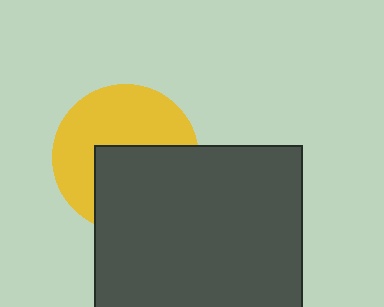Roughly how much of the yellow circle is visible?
About half of it is visible (roughly 54%).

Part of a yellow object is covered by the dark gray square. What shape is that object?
It is a circle.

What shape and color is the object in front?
The object in front is a dark gray square.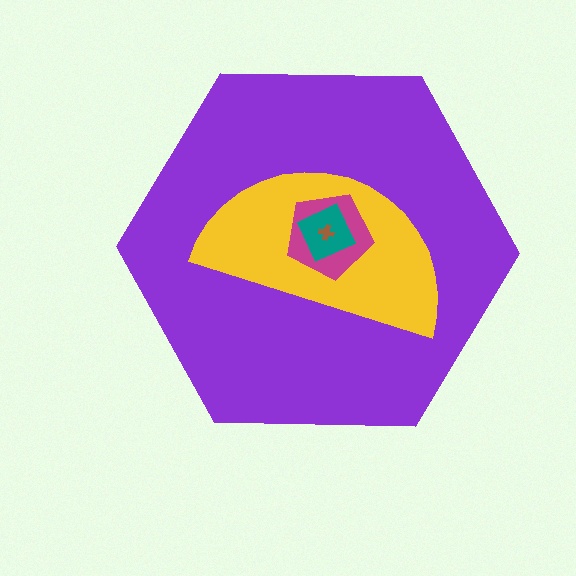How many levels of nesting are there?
5.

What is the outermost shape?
The purple hexagon.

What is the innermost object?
The brown cross.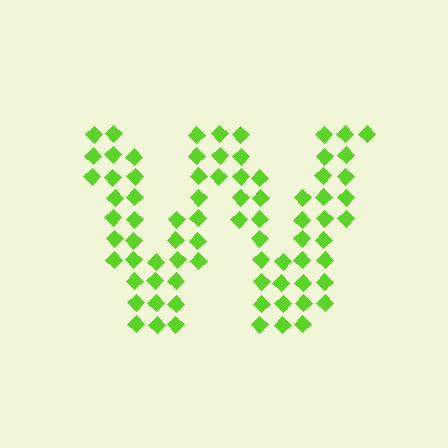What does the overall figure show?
The overall figure shows the letter W.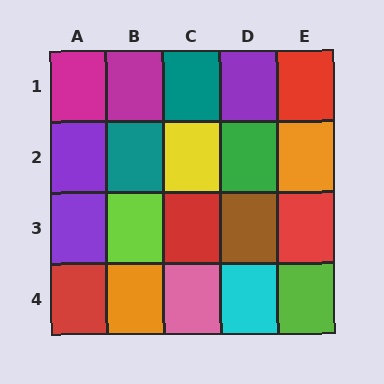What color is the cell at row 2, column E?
Orange.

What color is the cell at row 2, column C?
Yellow.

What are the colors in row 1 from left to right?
Magenta, magenta, teal, purple, red.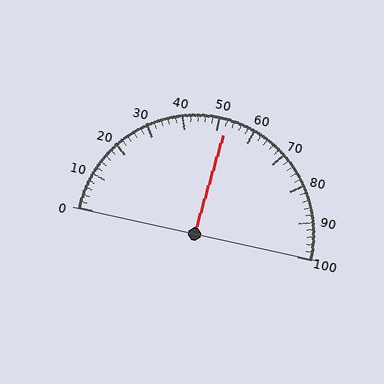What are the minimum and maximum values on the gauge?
The gauge ranges from 0 to 100.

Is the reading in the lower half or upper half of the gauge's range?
The reading is in the upper half of the range (0 to 100).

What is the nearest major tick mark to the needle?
The nearest major tick mark is 50.